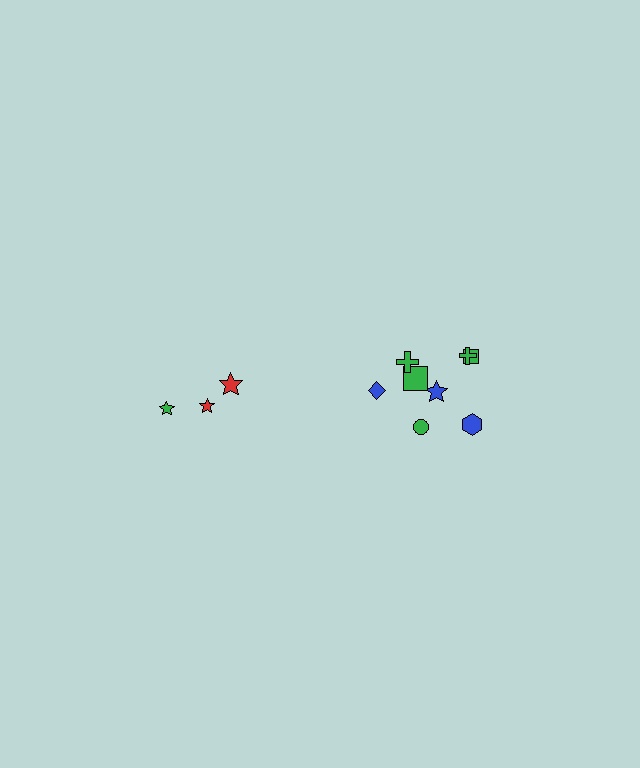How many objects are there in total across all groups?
There are 11 objects.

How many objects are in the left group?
There are 3 objects.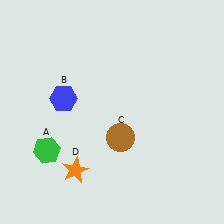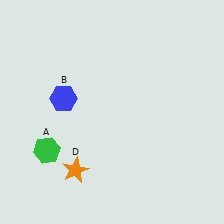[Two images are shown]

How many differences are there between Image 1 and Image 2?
There is 1 difference between the two images.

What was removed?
The brown circle (C) was removed in Image 2.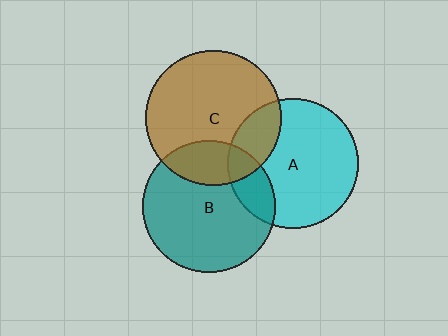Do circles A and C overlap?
Yes.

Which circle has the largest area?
Circle C (brown).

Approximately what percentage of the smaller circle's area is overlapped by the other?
Approximately 20%.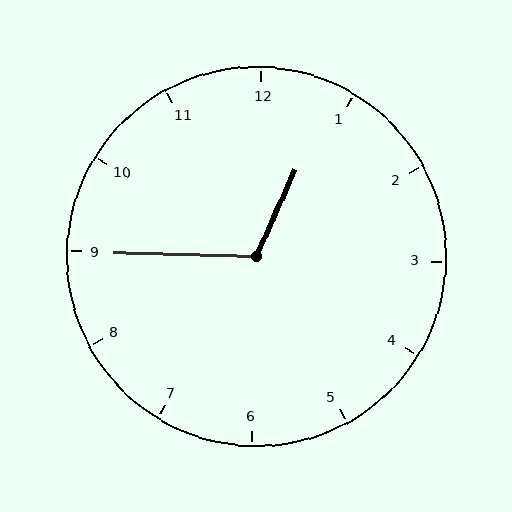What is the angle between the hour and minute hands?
Approximately 112 degrees.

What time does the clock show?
12:45.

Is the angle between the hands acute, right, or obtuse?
It is obtuse.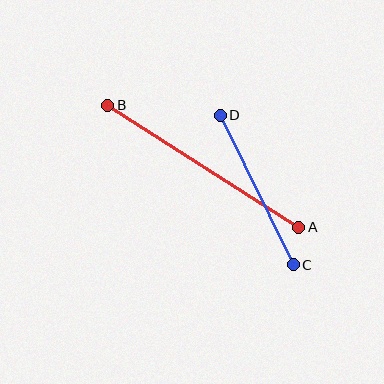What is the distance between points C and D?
The distance is approximately 166 pixels.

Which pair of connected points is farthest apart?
Points A and B are farthest apart.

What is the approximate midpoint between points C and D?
The midpoint is at approximately (257, 190) pixels.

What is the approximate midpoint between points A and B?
The midpoint is at approximately (203, 166) pixels.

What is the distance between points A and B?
The distance is approximately 227 pixels.